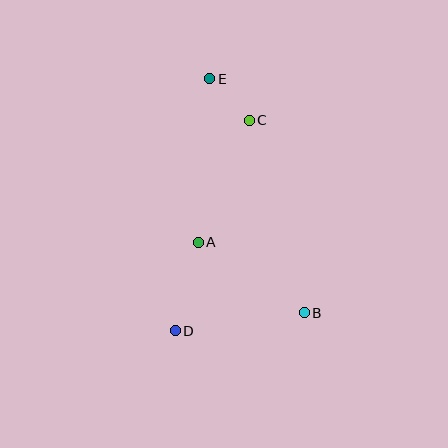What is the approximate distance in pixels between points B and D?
The distance between B and D is approximately 130 pixels.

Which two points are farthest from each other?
Points D and E are farthest from each other.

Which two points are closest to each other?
Points C and E are closest to each other.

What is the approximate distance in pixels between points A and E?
The distance between A and E is approximately 164 pixels.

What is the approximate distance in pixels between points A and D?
The distance between A and D is approximately 91 pixels.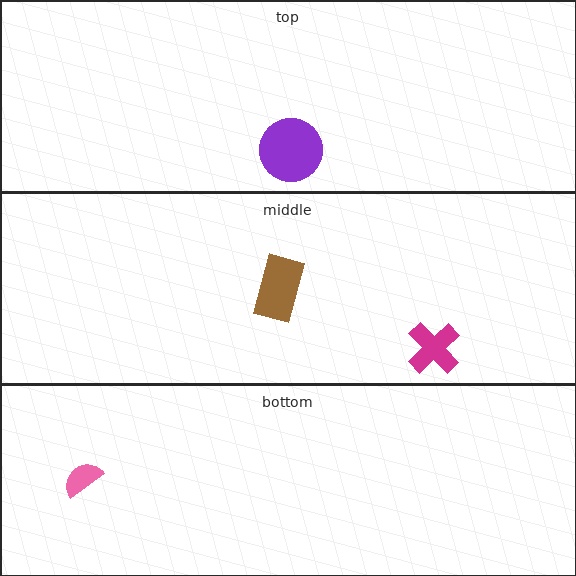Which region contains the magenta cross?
The middle region.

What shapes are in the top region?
The purple circle.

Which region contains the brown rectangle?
The middle region.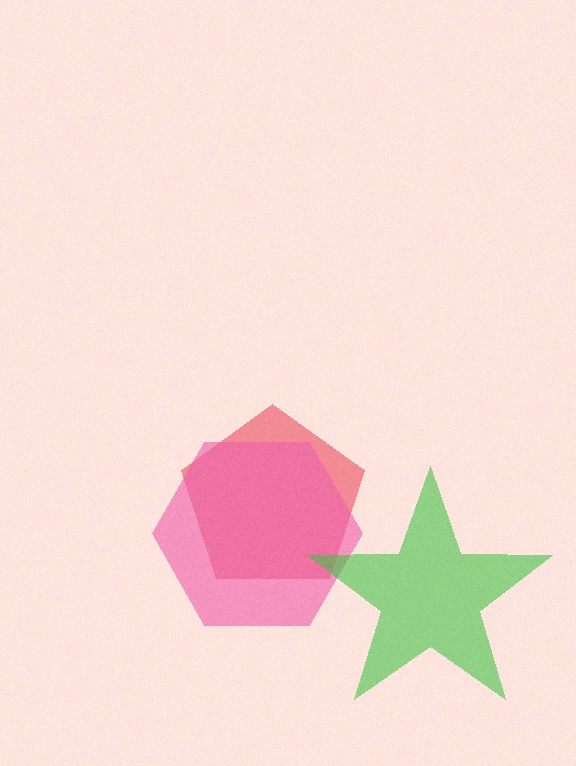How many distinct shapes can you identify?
There are 3 distinct shapes: a red pentagon, a pink hexagon, a green star.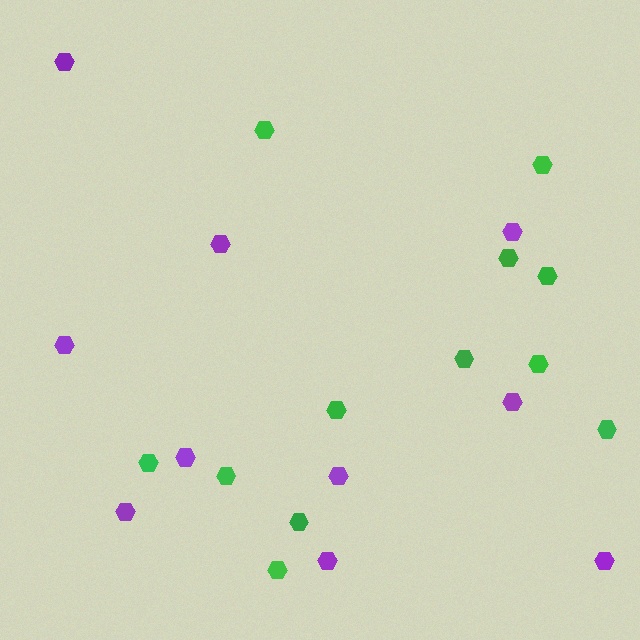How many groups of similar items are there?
There are 2 groups: one group of green hexagons (12) and one group of purple hexagons (10).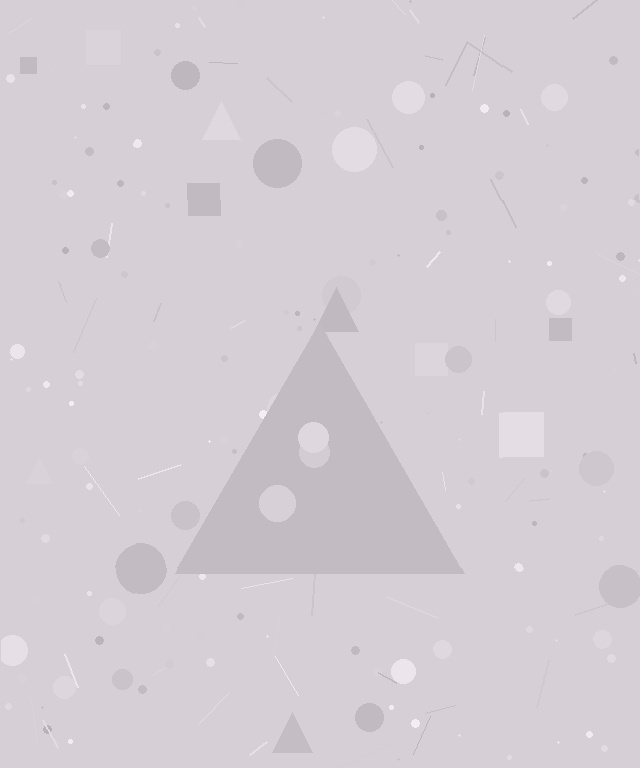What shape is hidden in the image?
A triangle is hidden in the image.